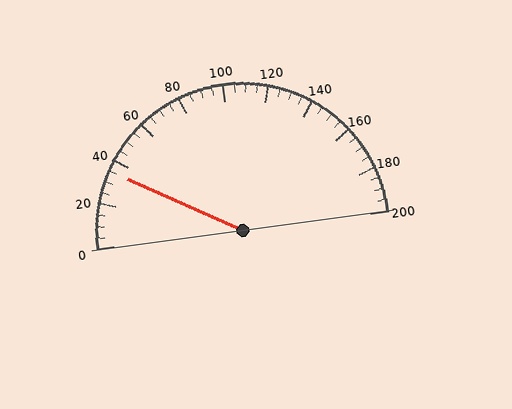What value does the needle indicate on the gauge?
The needle indicates approximately 35.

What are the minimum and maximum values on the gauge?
The gauge ranges from 0 to 200.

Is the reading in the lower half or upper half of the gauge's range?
The reading is in the lower half of the range (0 to 200).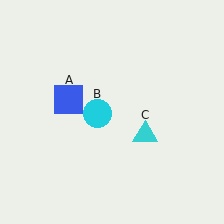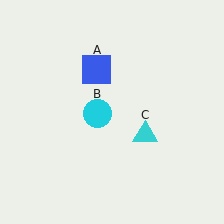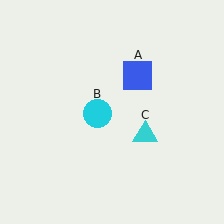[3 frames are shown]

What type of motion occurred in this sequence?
The blue square (object A) rotated clockwise around the center of the scene.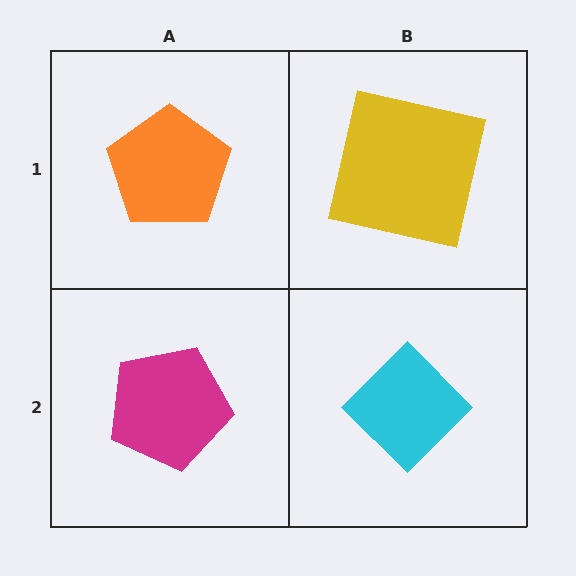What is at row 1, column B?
A yellow square.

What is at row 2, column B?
A cyan diamond.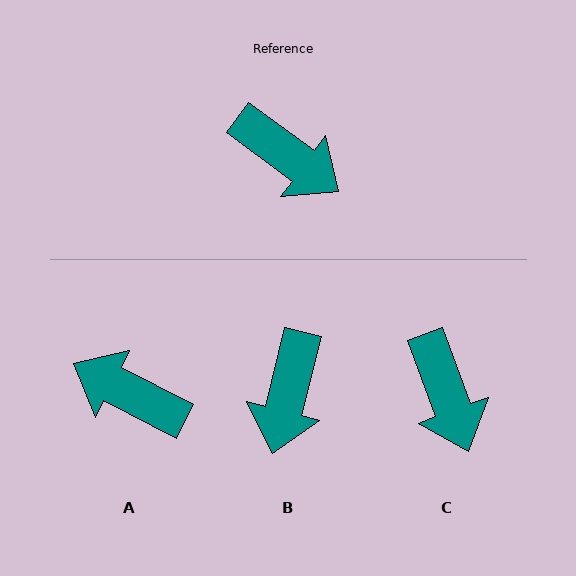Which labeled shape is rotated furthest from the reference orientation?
A, about 171 degrees away.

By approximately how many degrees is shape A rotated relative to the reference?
Approximately 171 degrees clockwise.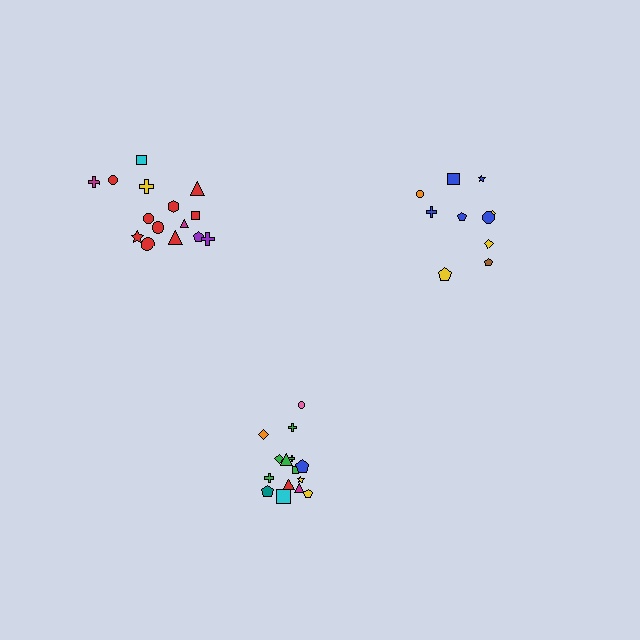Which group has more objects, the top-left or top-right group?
The top-left group.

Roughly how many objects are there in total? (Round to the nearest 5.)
Roughly 40 objects in total.